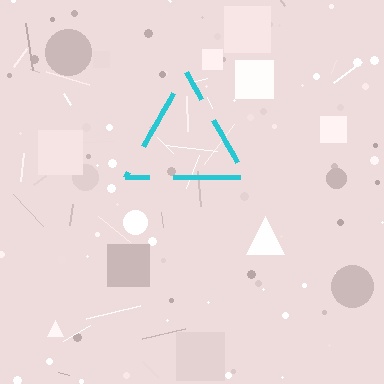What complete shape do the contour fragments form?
The contour fragments form a triangle.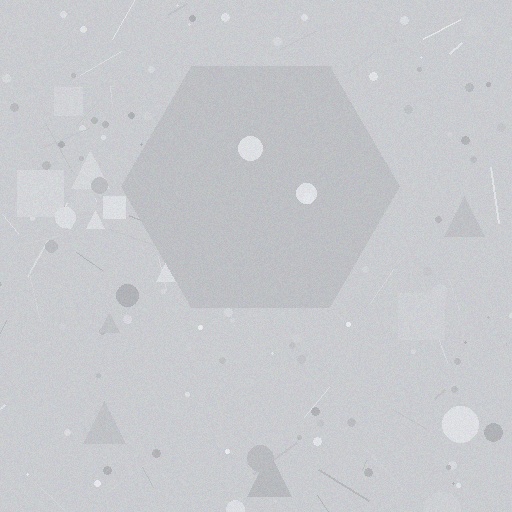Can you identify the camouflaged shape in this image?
The camouflaged shape is a hexagon.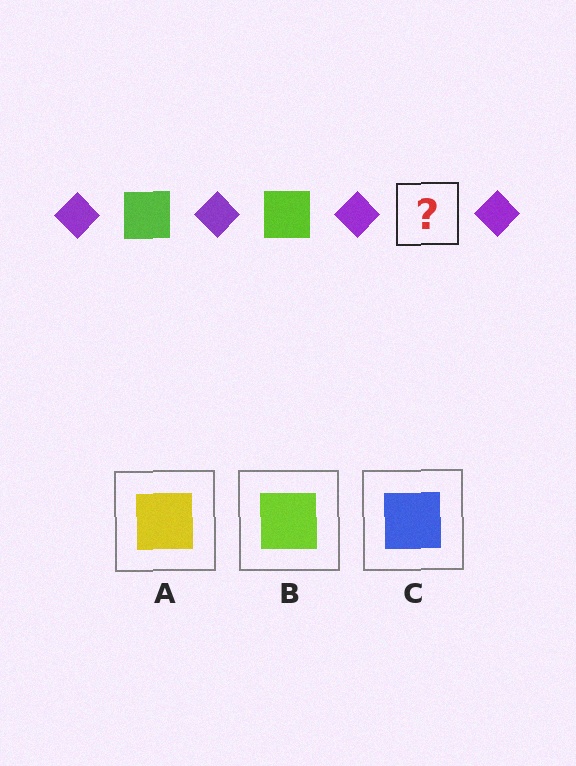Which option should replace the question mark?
Option B.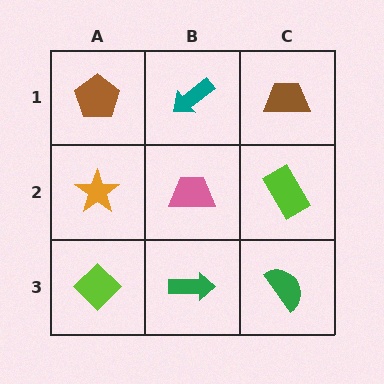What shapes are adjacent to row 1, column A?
An orange star (row 2, column A), a teal arrow (row 1, column B).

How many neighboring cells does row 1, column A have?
2.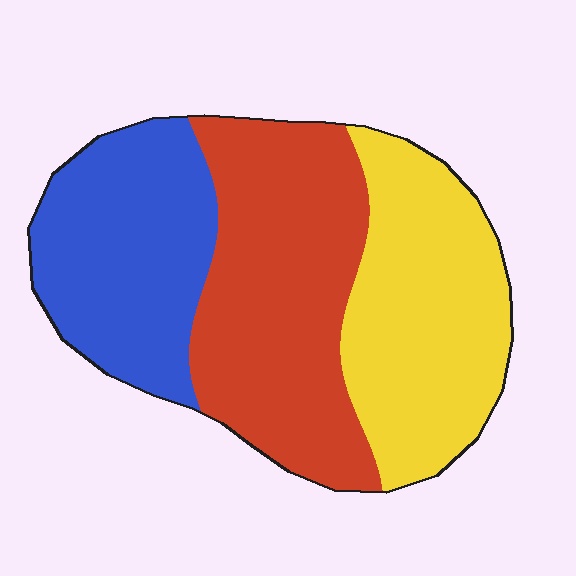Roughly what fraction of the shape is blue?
Blue takes up between a sixth and a third of the shape.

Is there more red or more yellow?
Red.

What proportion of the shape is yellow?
Yellow covers about 35% of the shape.